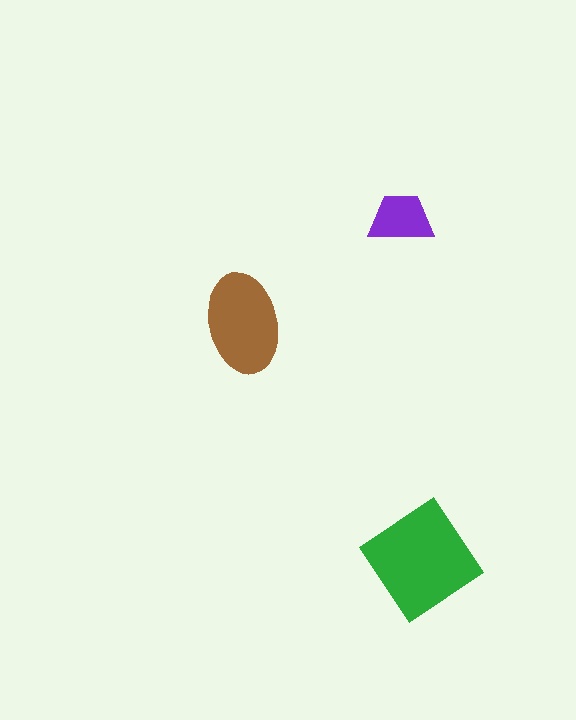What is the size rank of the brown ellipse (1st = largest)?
2nd.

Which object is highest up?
The purple trapezoid is topmost.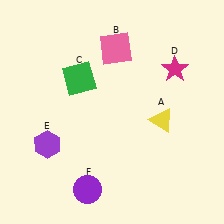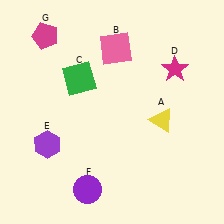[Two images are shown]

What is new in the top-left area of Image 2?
A magenta pentagon (G) was added in the top-left area of Image 2.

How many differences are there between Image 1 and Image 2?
There is 1 difference between the two images.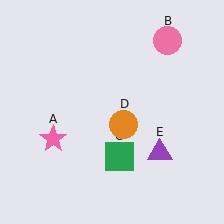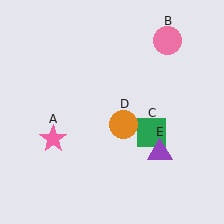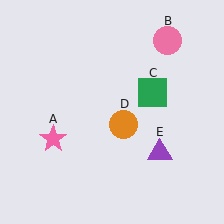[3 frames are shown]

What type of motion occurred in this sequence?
The green square (object C) rotated counterclockwise around the center of the scene.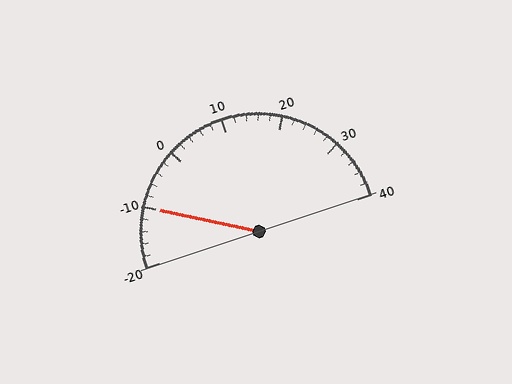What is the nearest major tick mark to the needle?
The nearest major tick mark is -10.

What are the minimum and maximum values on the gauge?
The gauge ranges from -20 to 40.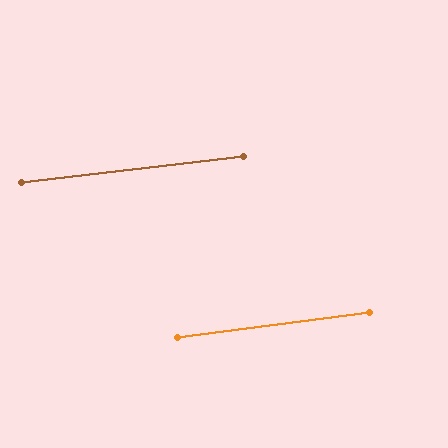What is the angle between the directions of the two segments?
Approximately 1 degree.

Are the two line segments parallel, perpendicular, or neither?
Parallel — their directions differ by only 0.9°.